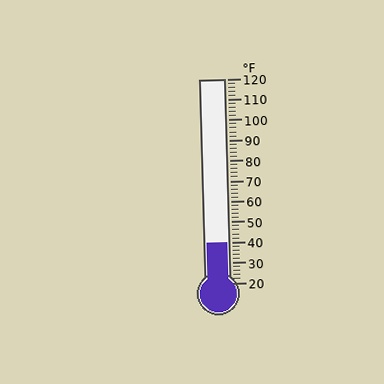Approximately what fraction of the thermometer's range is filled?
The thermometer is filled to approximately 20% of its range.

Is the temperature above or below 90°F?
The temperature is below 90°F.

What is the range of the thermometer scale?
The thermometer scale ranges from 20°F to 120°F.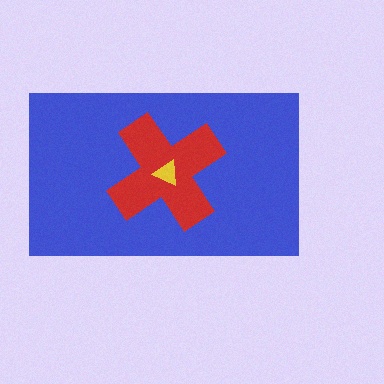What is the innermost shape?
The yellow triangle.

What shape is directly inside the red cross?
The yellow triangle.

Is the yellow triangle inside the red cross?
Yes.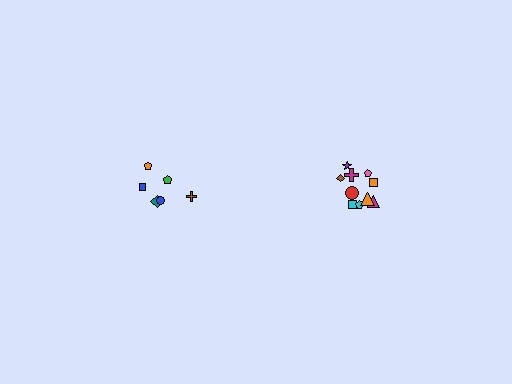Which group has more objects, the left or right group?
The right group.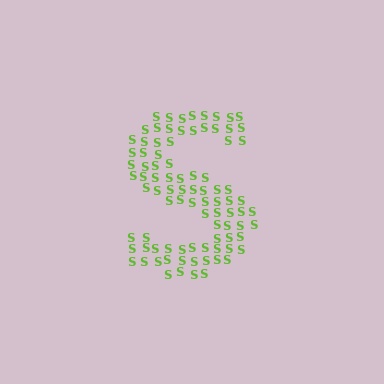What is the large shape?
The large shape is the letter S.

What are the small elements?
The small elements are letter S's.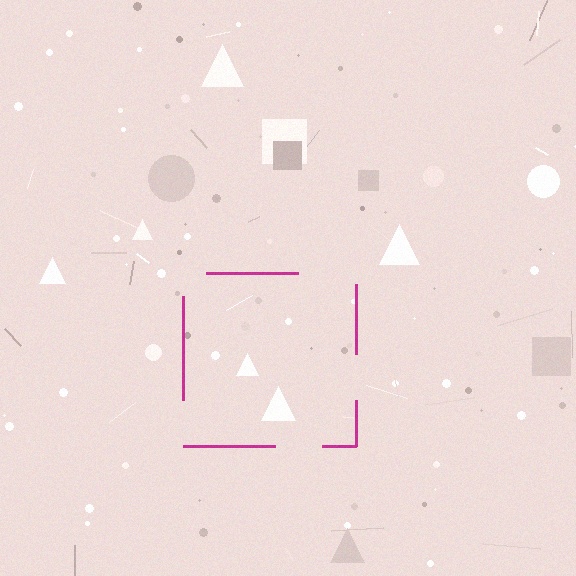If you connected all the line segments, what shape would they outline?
They would outline a square.